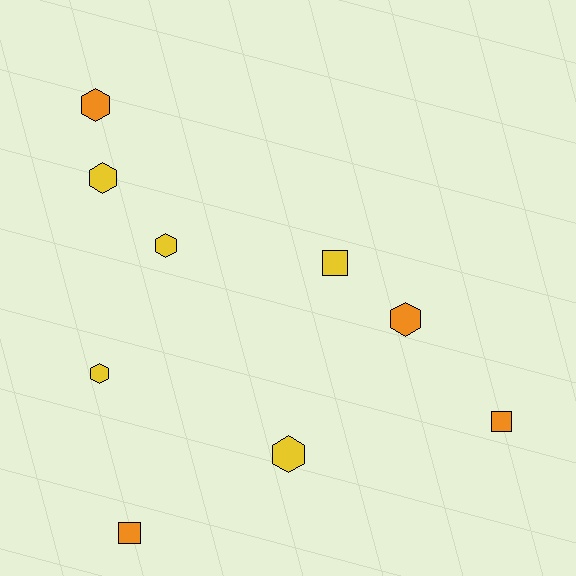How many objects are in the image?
There are 9 objects.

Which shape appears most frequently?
Hexagon, with 6 objects.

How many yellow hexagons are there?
There are 4 yellow hexagons.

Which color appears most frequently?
Yellow, with 5 objects.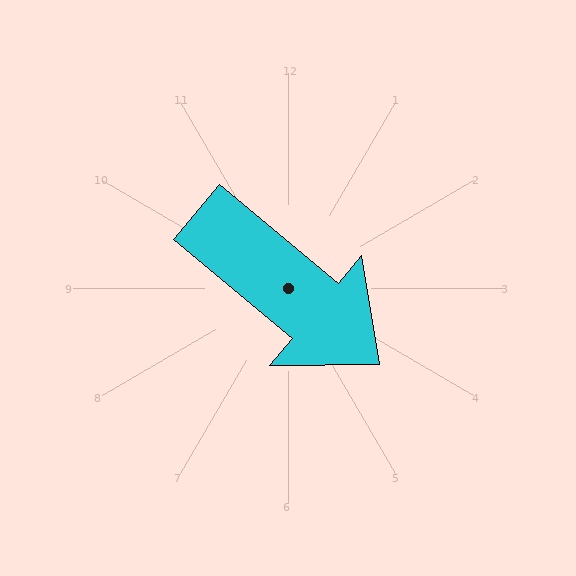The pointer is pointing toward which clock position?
Roughly 4 o'clock.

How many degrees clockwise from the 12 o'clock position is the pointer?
Approximately 130 degrees.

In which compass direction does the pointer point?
Southeast.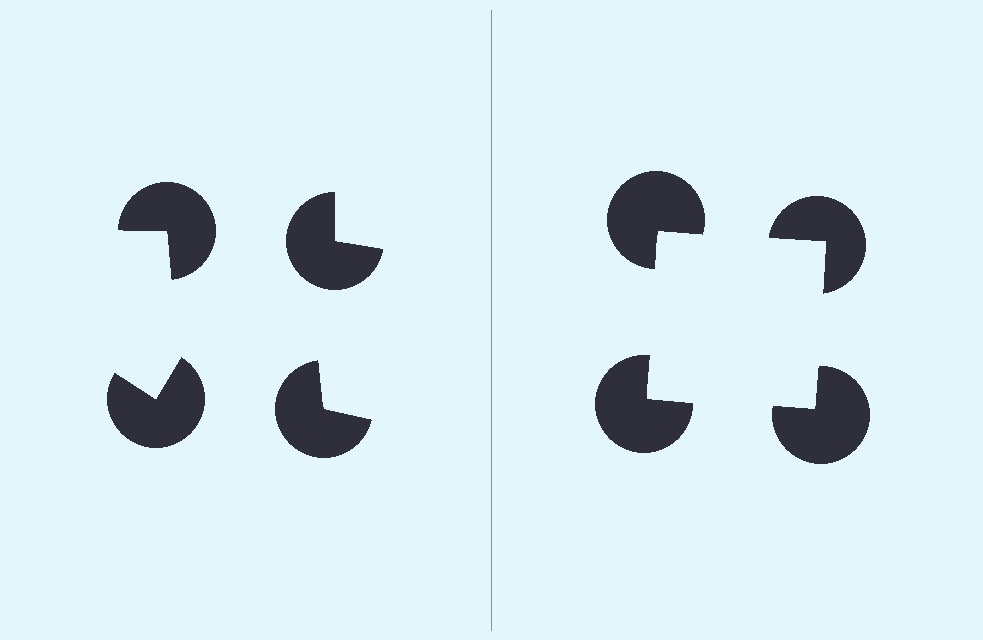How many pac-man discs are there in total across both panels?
8 — 4 on each side.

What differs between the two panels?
The pac-man discs are positioned identically on both sides; only the wedge orientations differ. On the right they align to a square; on the left they are misaligned.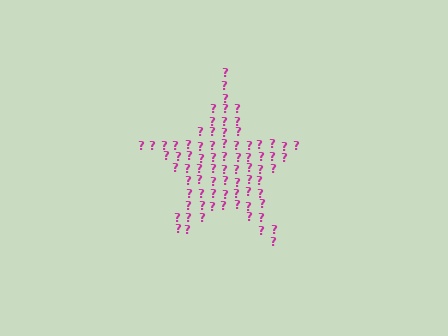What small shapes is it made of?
It is made of small question marks.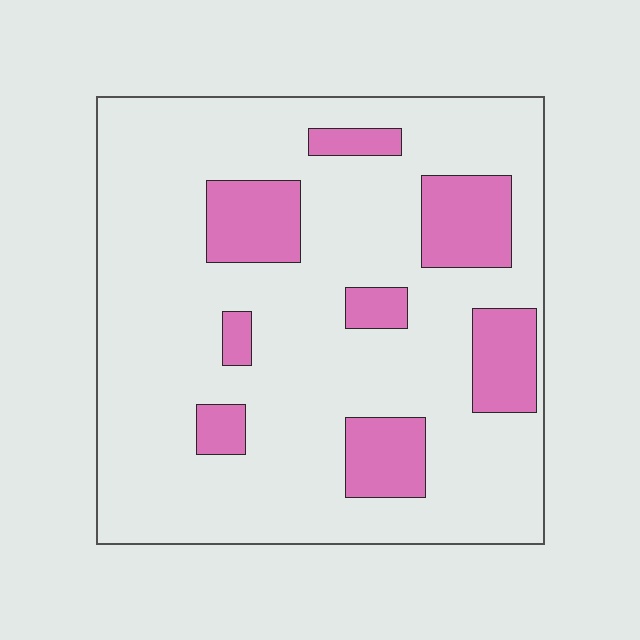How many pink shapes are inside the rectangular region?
8.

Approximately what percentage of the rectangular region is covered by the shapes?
Approximately 20%.